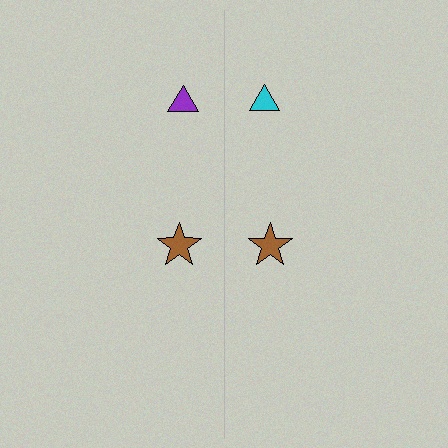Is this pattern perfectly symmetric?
No, the pattern is not perfectly symmetric. The cyan triangle on the right side breaks the symmetry — its mirror counterpart is purple.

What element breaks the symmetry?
The cyan triangle on the right side breaks the symmetry — its mirror counterpart is purple.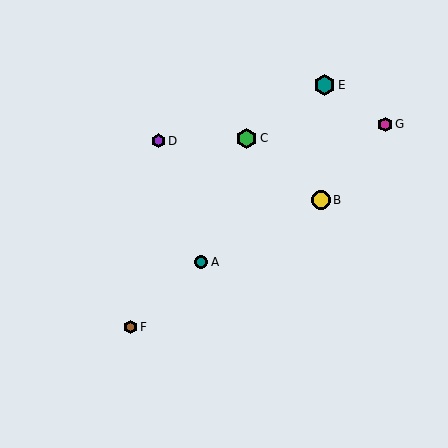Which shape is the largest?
The teal hexagon (labeled E) is the largest.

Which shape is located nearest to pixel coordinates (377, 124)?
The magenta hexagon (labeled G) at (385, 124) is nearest to that location.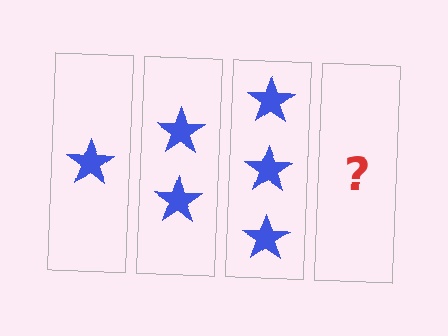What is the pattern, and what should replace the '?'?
The pattern is that each step adds one more star. The '?' should be 4 stars.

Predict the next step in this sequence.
The next step is 4 stars.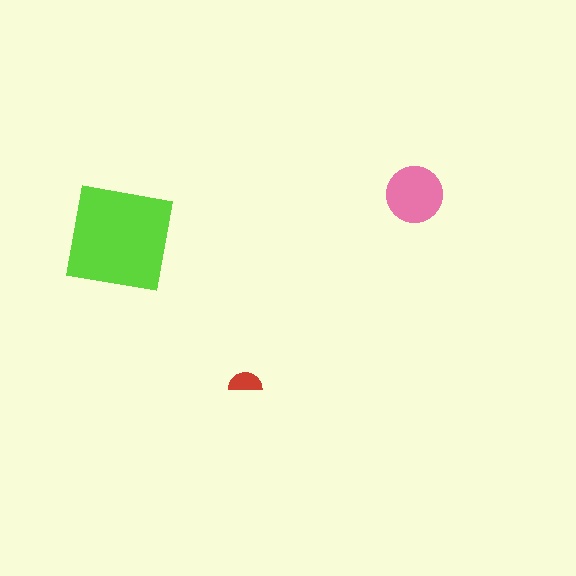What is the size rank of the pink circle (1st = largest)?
2nd.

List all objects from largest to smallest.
The lime square, the pink circle, the red semicircle.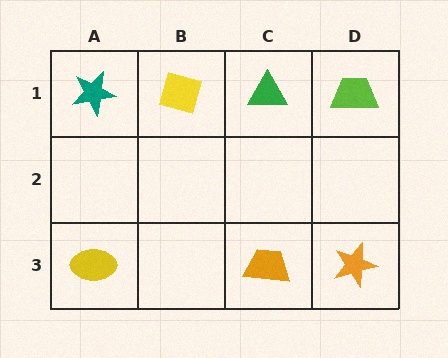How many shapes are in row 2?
0 shapes.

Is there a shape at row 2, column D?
No, that cell is empty.